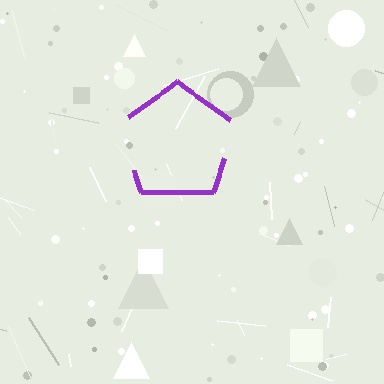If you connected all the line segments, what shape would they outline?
They would outline a pentagon.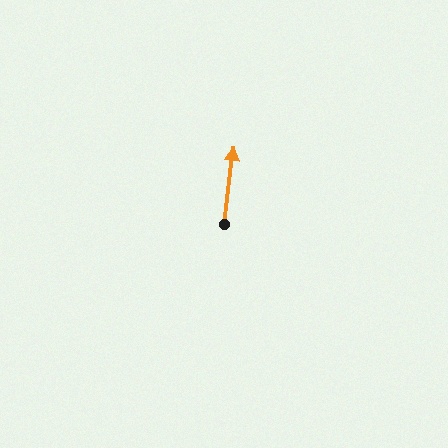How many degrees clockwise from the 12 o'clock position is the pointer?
Approximately 7 degrees.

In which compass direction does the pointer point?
North.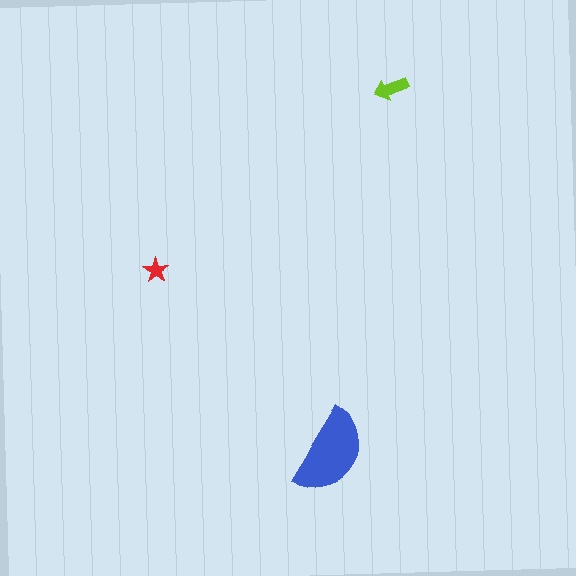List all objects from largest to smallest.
The blue semicircle, the lime arrow, the red star.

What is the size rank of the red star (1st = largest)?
3rd.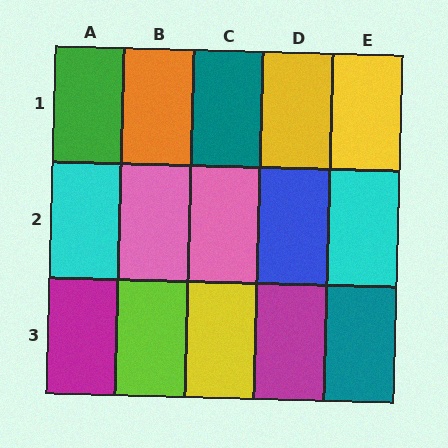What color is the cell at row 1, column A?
Green.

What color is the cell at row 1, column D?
Yellow.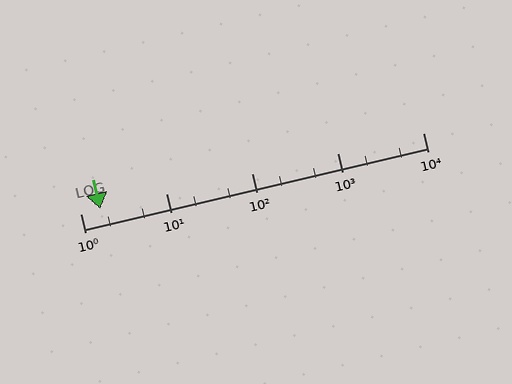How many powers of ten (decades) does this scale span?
The scale spans 4 decades, from 1 to 10000.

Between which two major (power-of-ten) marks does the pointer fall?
The pointer is between 1 and 10.